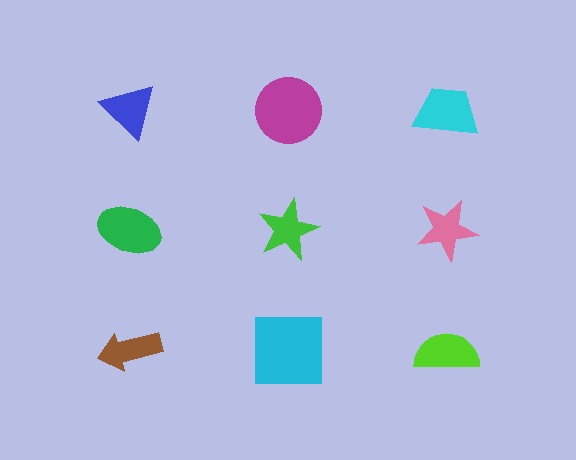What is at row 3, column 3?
A lime semicircle.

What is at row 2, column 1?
A green ellipse.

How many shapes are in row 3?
3 shapes.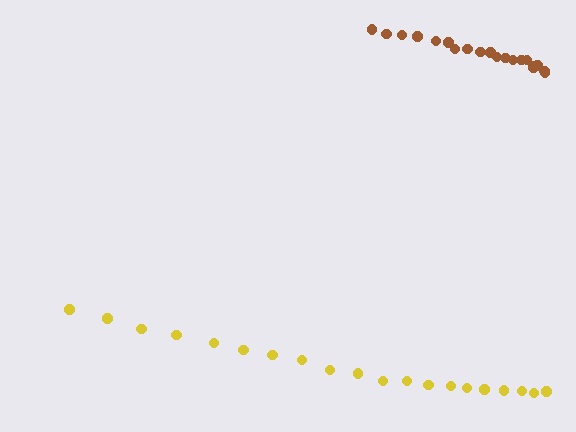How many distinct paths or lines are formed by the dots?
There are 2 distinct paths.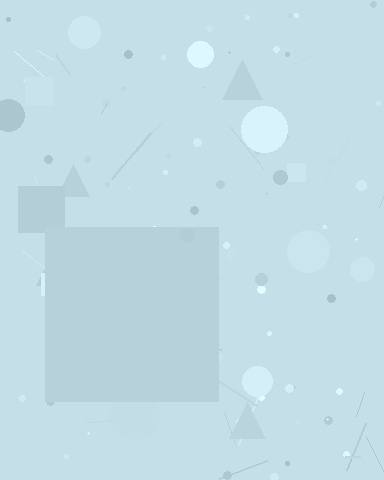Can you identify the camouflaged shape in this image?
The camouflaged shape is a square.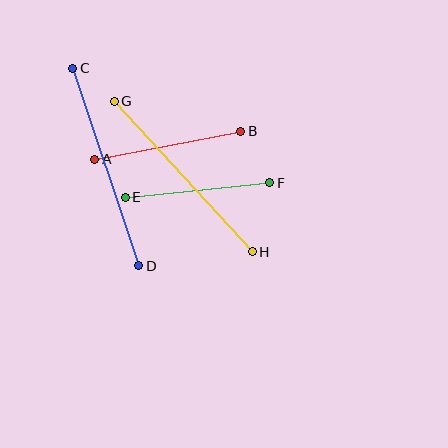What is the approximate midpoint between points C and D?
The midpoint is at approximately (106, 167) pixels.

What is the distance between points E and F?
The distance is approximately 145 pixels.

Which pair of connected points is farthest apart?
Points C and D are farthest apart.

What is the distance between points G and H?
The distance is approximately 204 pixels.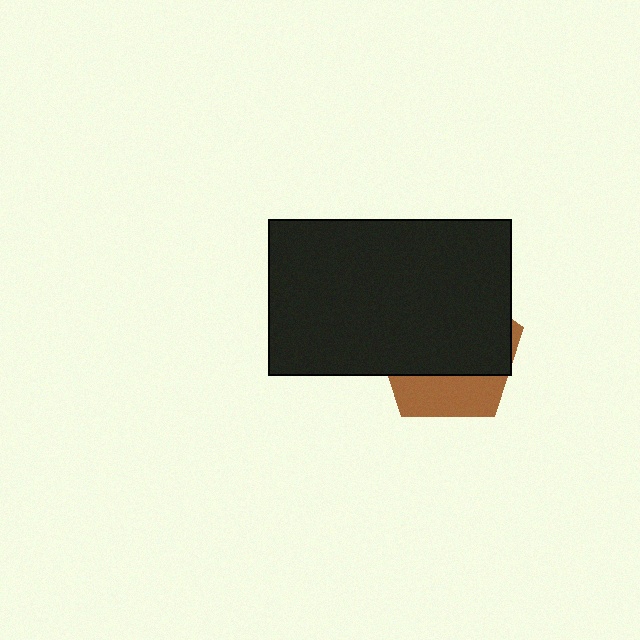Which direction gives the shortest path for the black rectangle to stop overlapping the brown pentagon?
Moving up gives the shortest separation.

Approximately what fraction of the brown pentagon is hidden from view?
Roughly 68% of the brown pentagon is hidden behind the black rectangle.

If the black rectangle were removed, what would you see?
You would see the complete brown pentagon.